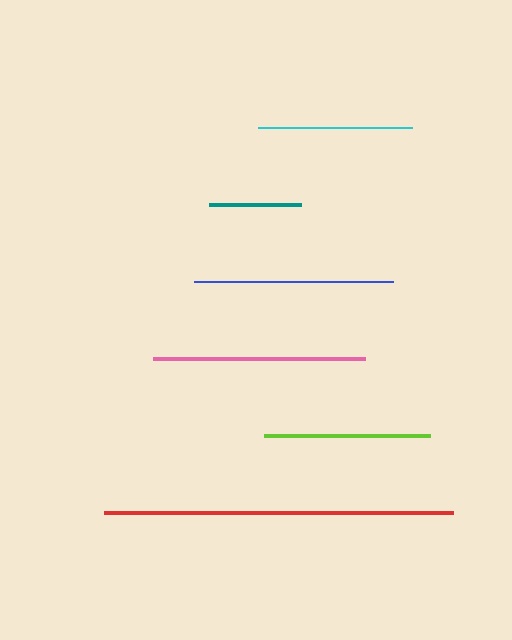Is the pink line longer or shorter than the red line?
The red line is longer than the pink line.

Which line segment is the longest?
The red line is the longest at approximately 349 pixels.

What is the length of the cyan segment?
The cyan segment is approximately 154 pixels long.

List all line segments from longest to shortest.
From longest to shortest: red, pink, blue, lime, cyan, teal.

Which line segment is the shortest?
The teal line is the shortest at approximately 92 pixels.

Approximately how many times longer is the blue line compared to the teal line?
The blue line is approximately 2.2 times the length of the teal line.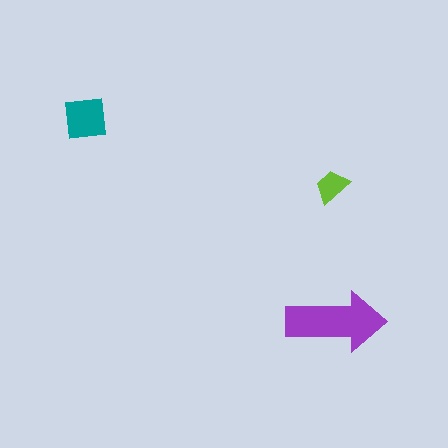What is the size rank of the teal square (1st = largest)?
2nd.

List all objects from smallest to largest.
The lime trapezoid, the teal square, the purple arrow.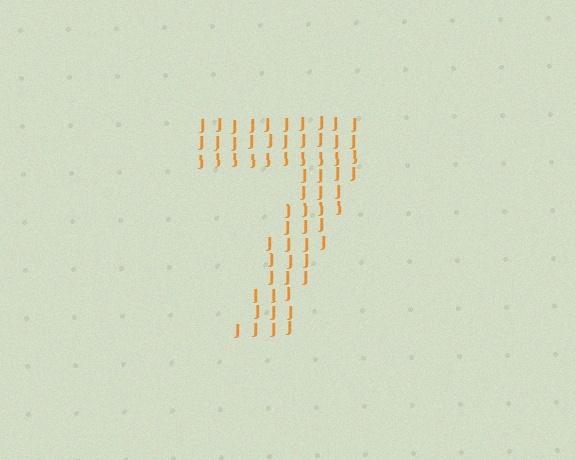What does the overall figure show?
The overall figure shows the digit 7.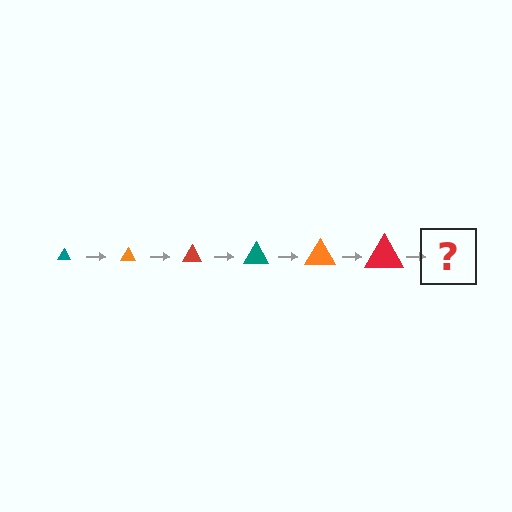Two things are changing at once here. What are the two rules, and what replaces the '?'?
The two rules are that the triangle grows larger each step and the color cycles through teal, orange, and red. The '?' should be a teal triangle, larger than the previous one.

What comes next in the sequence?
The next element should be a teal triangle, larger than the previous one.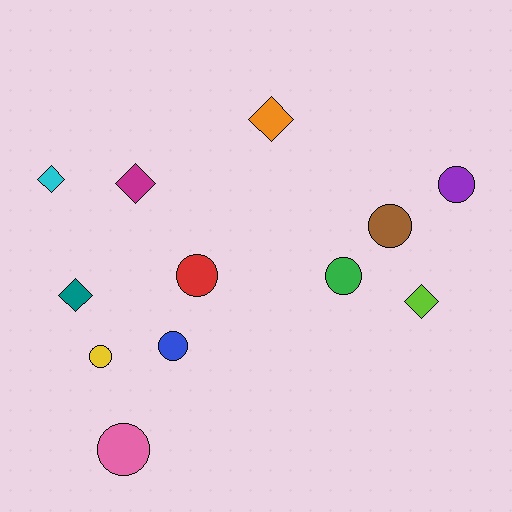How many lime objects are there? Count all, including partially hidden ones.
There is 1 lime object.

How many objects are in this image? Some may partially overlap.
There are 12 objects.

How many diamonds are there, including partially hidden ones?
There are 5 diamonds.